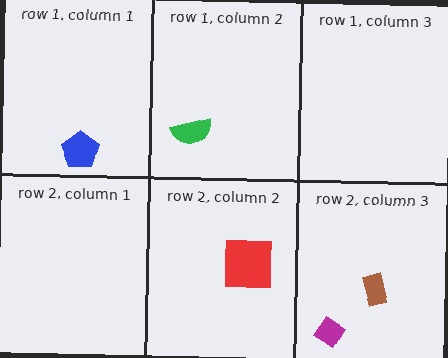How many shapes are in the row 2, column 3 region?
2.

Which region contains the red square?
The row 2, column 2 region.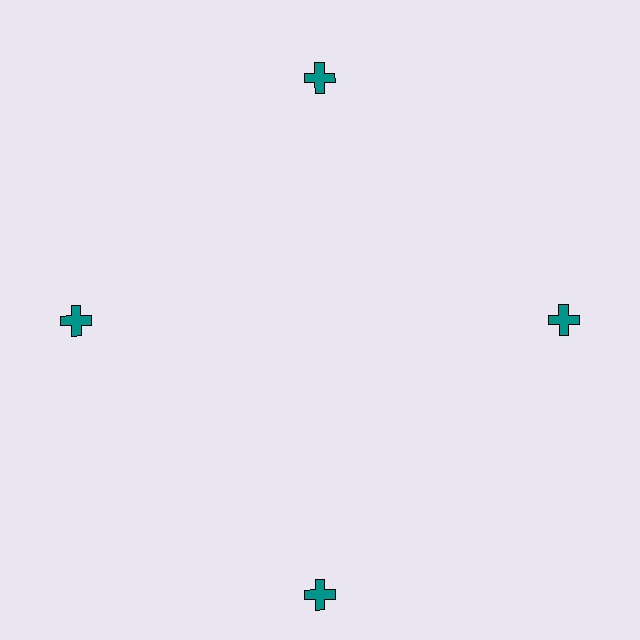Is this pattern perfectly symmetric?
No. The 4 teal crosses are arranged in a ring, but one element near the 6 o'clock position is pushed outward from the center, breaking the 4-fold rotational symmetry.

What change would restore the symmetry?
The symmetry would be restored by moving it inward, back onto the ring so that all 4 crosses sit at equal angles and equal distance from the center.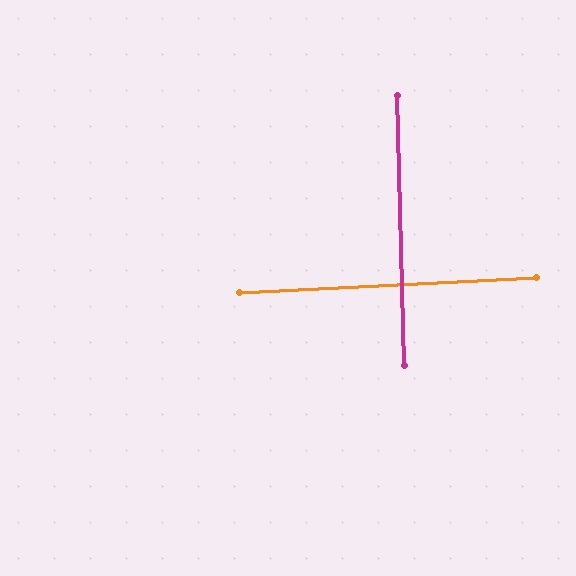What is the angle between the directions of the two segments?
Approximately 89 degrees.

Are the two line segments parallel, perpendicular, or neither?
Perpendicular — they meet at approximately 89°.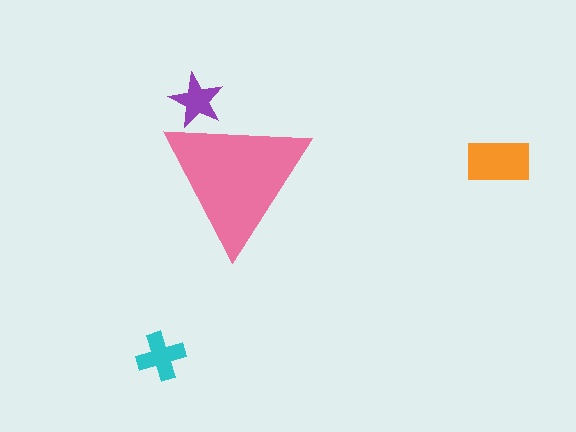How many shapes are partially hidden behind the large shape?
1 shape is partially hidden.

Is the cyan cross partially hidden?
No, the cyan cross is fully visible.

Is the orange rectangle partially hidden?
No, the orange rectangle is fully visible.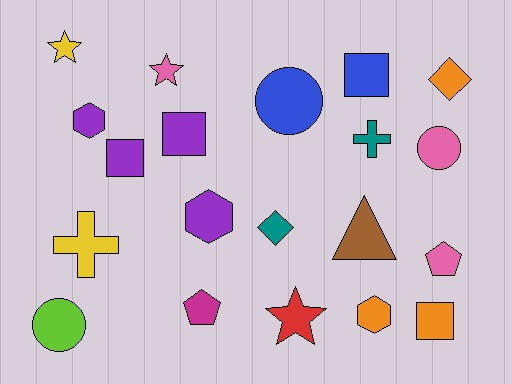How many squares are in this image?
There are 4 squares.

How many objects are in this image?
There are 20 objects.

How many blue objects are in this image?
There are 2 blue objects.